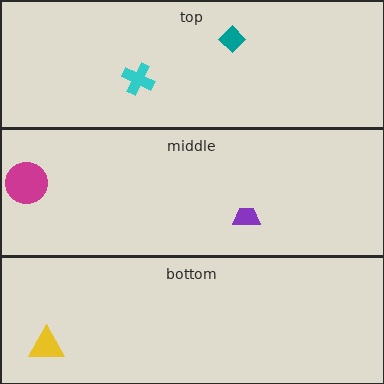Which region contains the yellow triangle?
The bottom region.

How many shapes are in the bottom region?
1.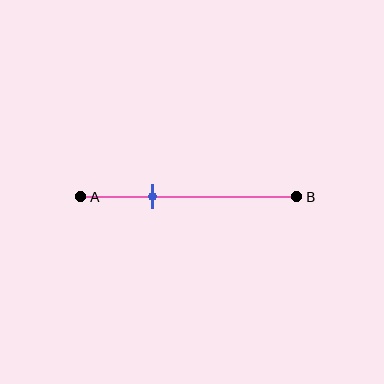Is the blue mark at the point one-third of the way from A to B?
Yes, the mark is approximately at the one-third point.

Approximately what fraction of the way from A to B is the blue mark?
The blue mark is approximately 35% of the way from A to B.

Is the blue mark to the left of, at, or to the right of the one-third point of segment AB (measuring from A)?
The blue mark is approximately at the one-third point of segment AB.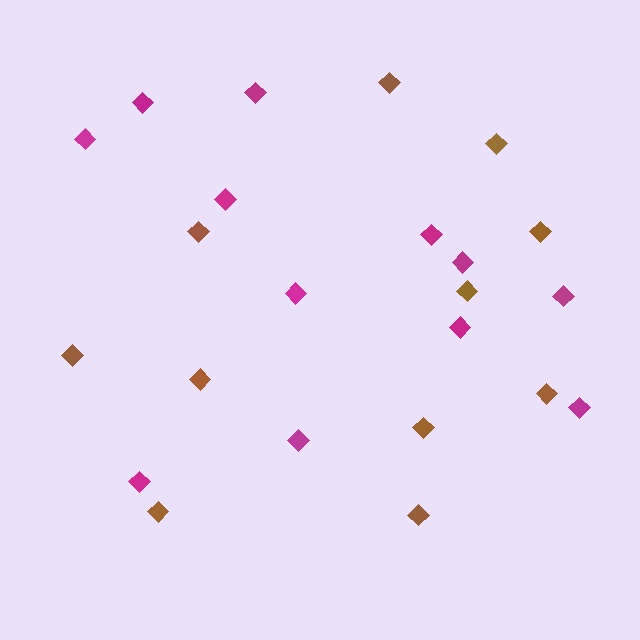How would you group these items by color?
There are 2 groups: one group of brown diamonds (11) and one group of magenta diamonds (12).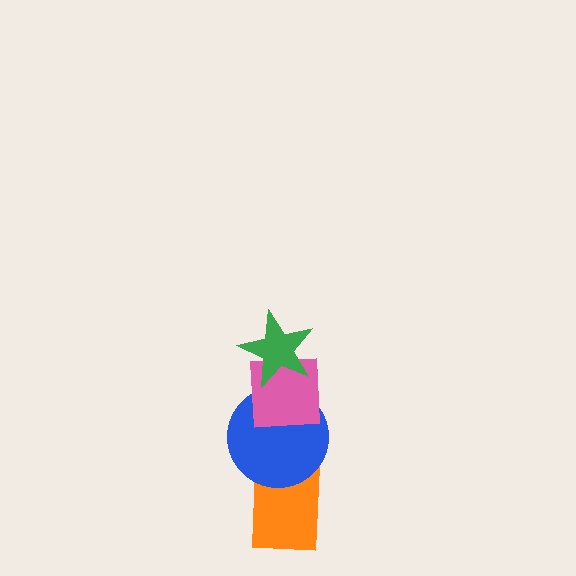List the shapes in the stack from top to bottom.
From top to bottom: the green star, the pink square, the blue circle, the orange rectangle.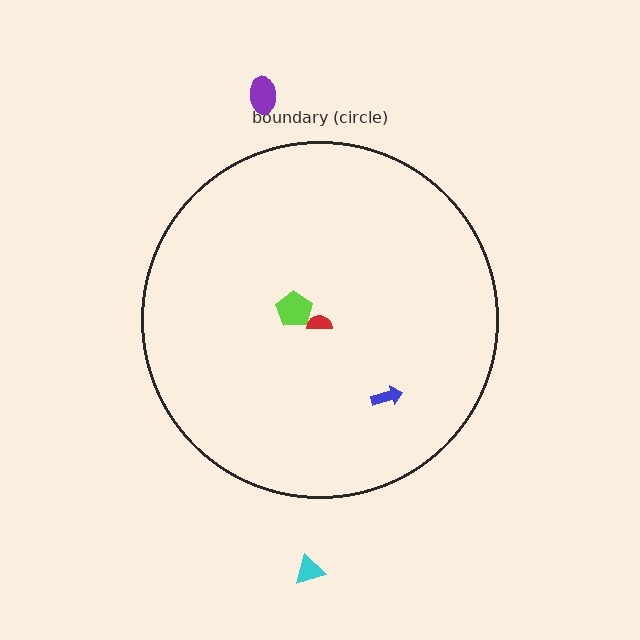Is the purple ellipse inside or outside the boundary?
Outside.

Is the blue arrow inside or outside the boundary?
Inside.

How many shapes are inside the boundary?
3 inside, 2 outside.